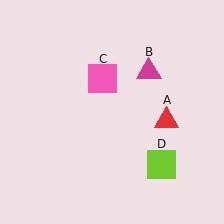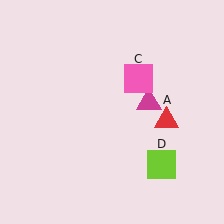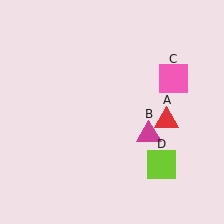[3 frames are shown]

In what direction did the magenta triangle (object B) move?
The magenta triangle (object B) moved down.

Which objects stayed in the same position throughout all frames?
Red triangle (object A) and lime square (object D) remained stationary.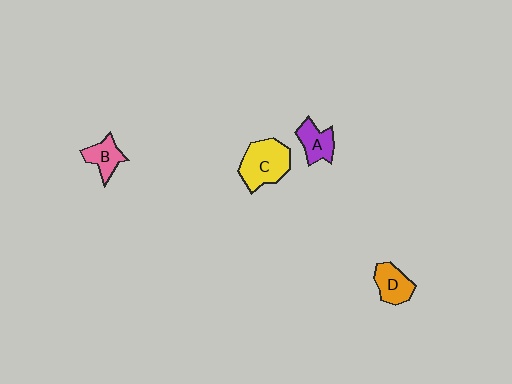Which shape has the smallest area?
Shape B (pink).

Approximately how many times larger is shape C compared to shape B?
Approximately 1.8 times.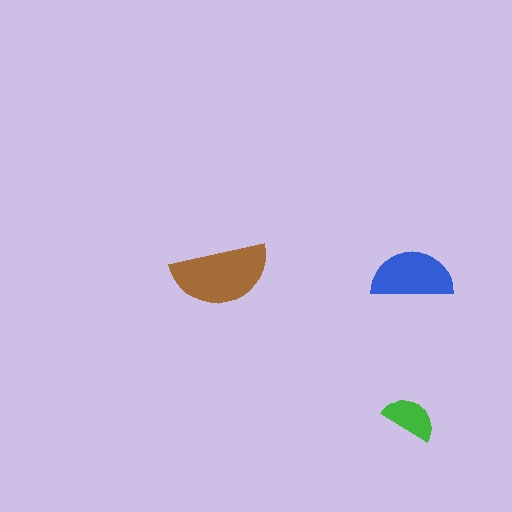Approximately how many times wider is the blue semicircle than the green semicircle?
About 1.5 times wider.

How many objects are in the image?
There are 3 objects in the image.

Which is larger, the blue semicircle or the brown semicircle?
The brown one.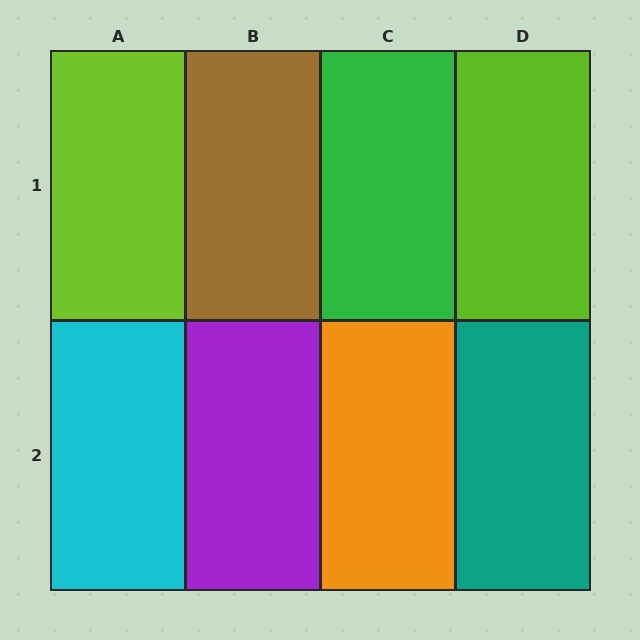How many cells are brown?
1 cell is brown.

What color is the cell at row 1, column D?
Lime.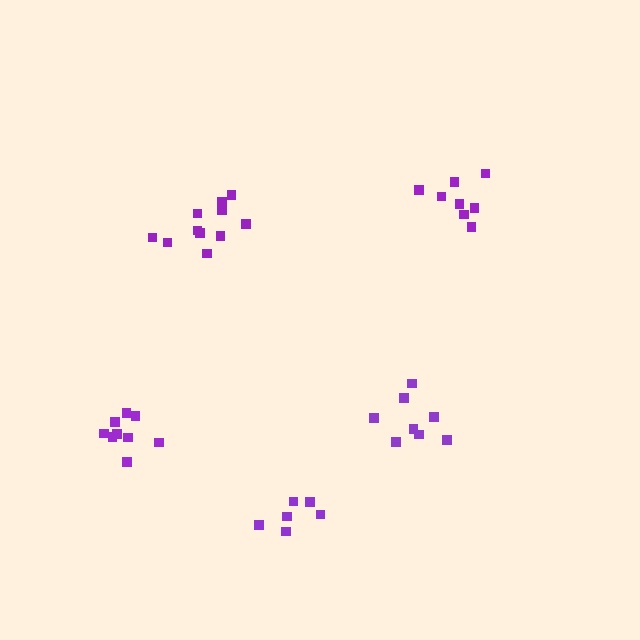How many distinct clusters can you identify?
There are 5 distinct clusters.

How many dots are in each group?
Group 1: 8 dots, Group 2: 9 dots, Group 3: 8 dots, Group 4: 11 dots, Group 5: 6 dots (42 total).